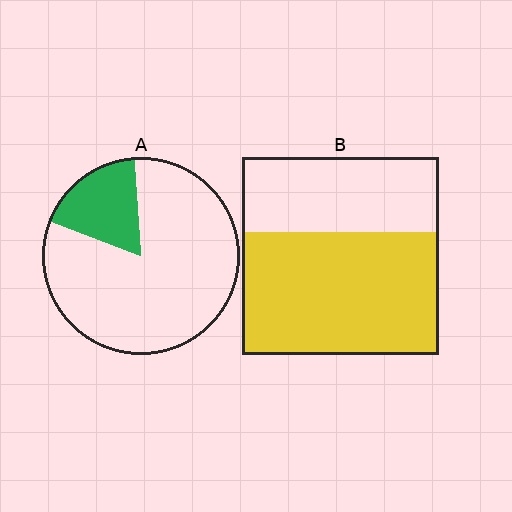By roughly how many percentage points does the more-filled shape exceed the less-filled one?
By roughly 45 percentage points (B over A).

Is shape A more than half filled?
No.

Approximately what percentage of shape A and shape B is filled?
A is approximately 20% and B is approximately 60%.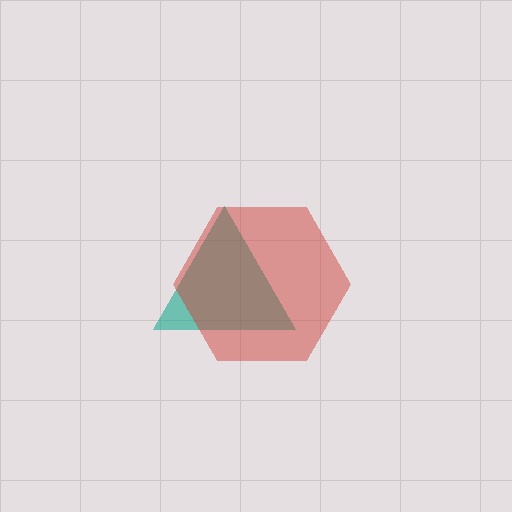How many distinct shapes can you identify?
There are 2 distinct shapes: a teal triangle, a red hexagon.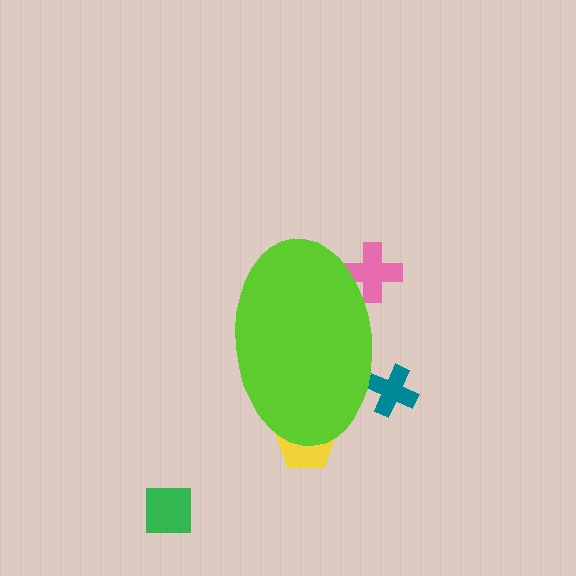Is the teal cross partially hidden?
Yes, the teal cross is partially hidden behind the lime ellipse.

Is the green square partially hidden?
No, the green square is fully visible.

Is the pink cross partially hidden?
Yes, the pink cross is partially hidden behind the lime ellipse.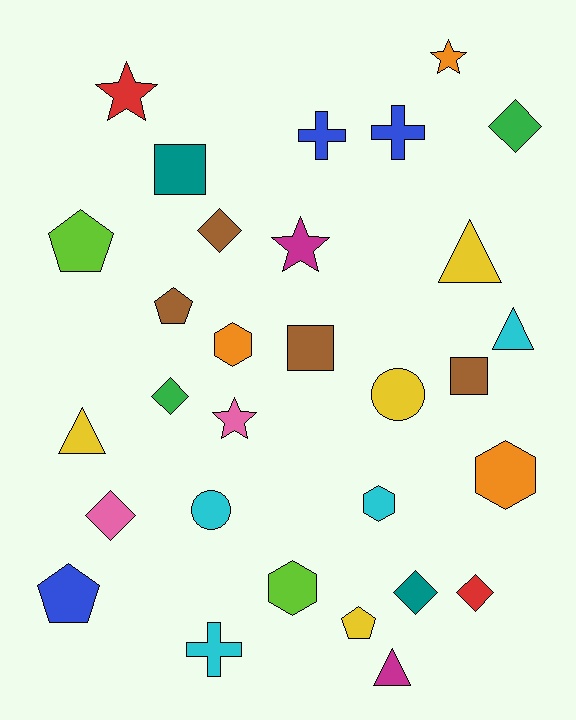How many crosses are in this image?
There are 3 crosses.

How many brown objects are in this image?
There are 4 brown objects.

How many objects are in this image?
There are 30 objects.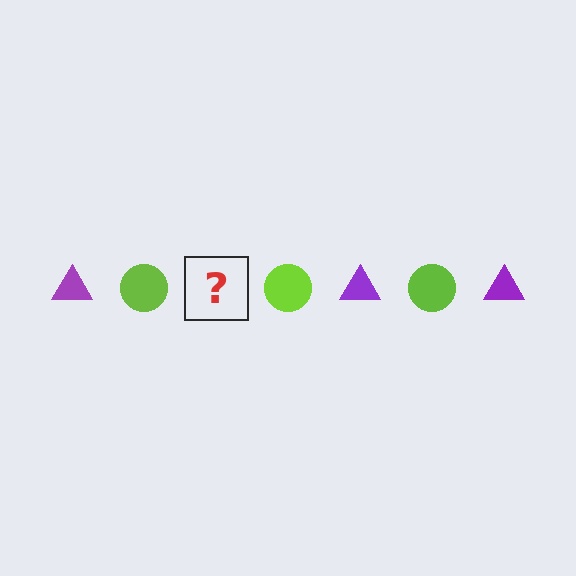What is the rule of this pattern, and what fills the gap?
The rule is that the pattern alternates between purple triangle and lime circle. The gap should be filled with a purple triangle.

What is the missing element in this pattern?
The missing element is a purple triangle.